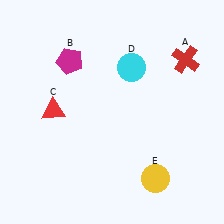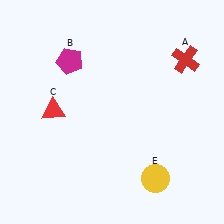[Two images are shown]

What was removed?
The cyan circle (D) was removed in Image 2.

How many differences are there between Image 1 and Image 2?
There is 1 difference between the two images.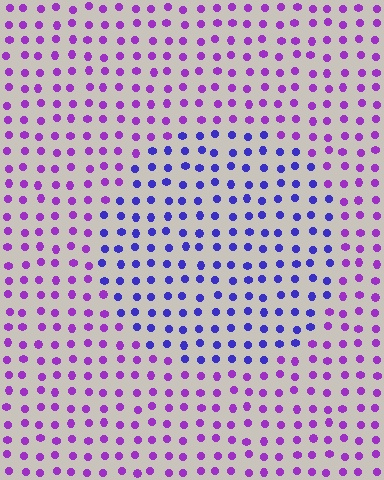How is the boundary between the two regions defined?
The boundary is defined purely by a slight shift in hue (about 40 degrees). Spacing, size, and orientation are identical on both sides.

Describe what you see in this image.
The image is filled with small purple elements in a uniform arrangement. A circle-shaped region is visible where the elements are tinted to a slightly different hue, forming a subtle color boundary.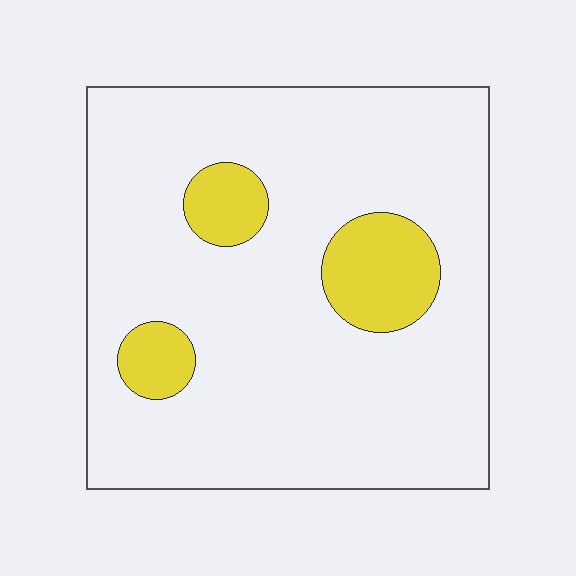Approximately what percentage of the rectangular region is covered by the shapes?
Approximately 15%.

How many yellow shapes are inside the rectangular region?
3.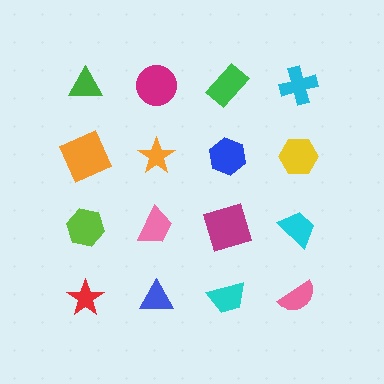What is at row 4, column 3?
A cyan trapezoid.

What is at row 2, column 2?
An orange star.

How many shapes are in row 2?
4 shapes.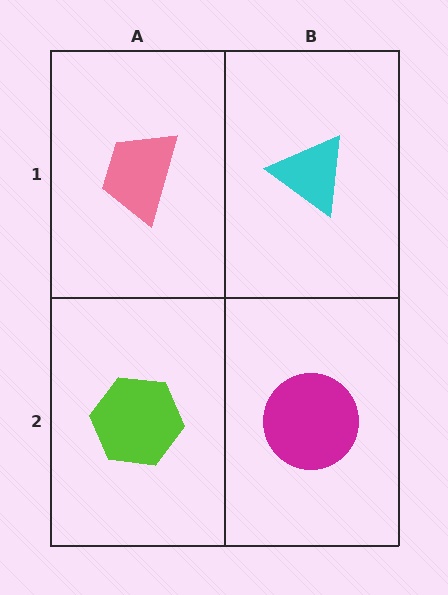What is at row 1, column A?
A pink trapezoid.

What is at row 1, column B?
A cyan triangle.